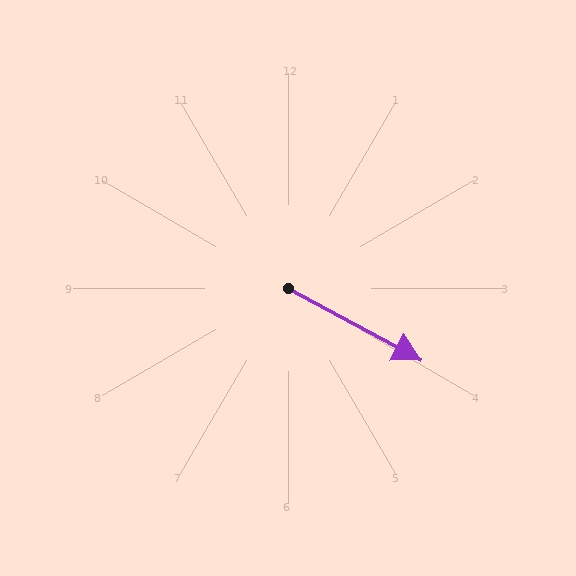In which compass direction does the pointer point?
Southeast.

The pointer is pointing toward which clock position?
Roughly 4 o'clock.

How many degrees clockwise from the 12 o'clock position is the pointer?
Approximately 118 degrees.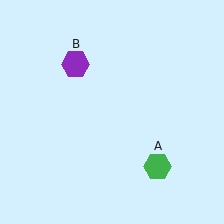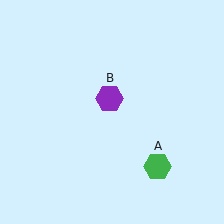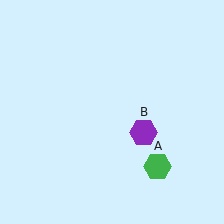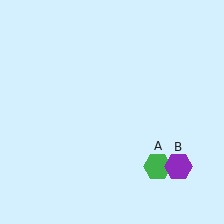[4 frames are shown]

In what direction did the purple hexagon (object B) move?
The purple hexagon (object B) moved down and to the right.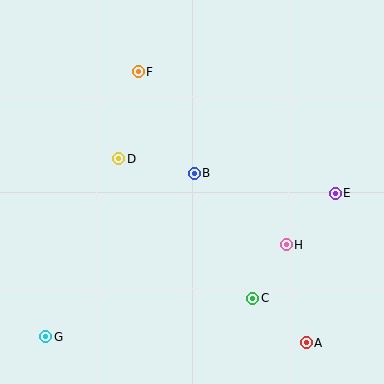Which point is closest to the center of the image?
Point B at (194, 173) is closest to the center.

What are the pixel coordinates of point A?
Point A is at (306, 343).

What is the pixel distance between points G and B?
The distance between G and B is 221 pixels.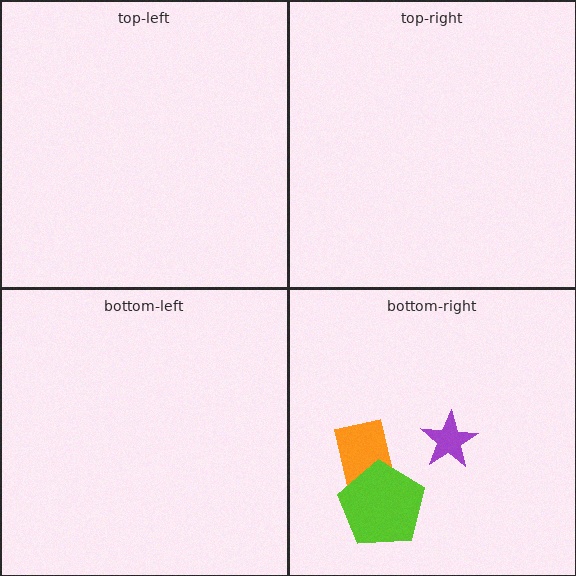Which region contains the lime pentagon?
The bottom-right region.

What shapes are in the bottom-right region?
The purple star, the orange rectangle, the lime pentagon.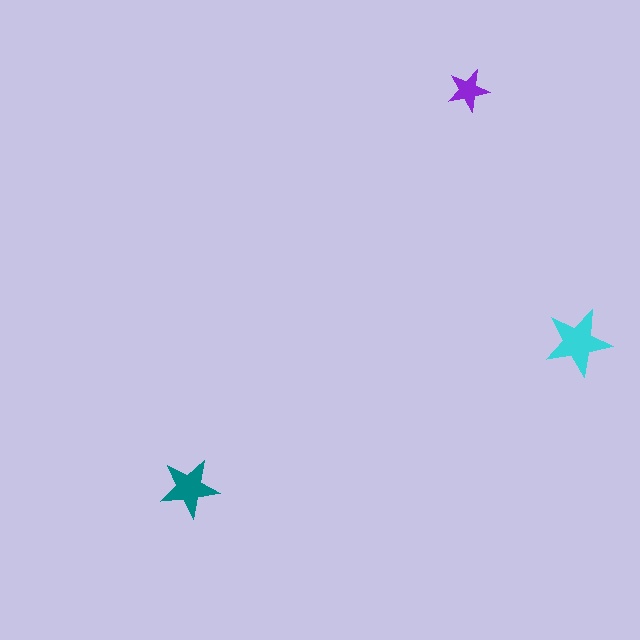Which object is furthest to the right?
The cyan star is rightmost.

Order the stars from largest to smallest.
the cyan one, the teal one, the purple one.